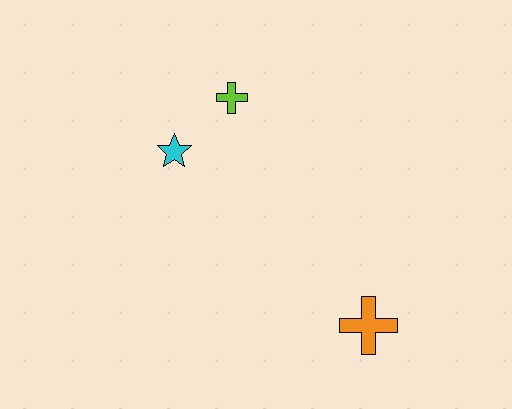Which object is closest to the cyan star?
The lime cross is closest to the cyan star.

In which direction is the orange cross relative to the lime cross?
The orange cross is below the lime cross.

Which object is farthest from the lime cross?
The orange cross is farthest from the lime cross.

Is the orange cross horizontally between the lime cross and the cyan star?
No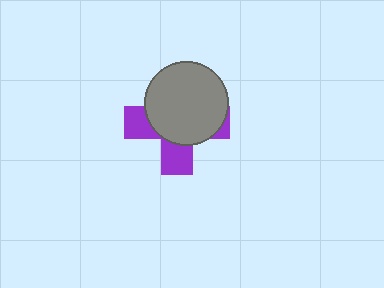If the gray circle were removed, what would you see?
You would see the complete purple cross.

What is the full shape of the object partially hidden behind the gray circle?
The partially hidden object is a purple cross.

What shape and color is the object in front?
The object in front is a gray circle.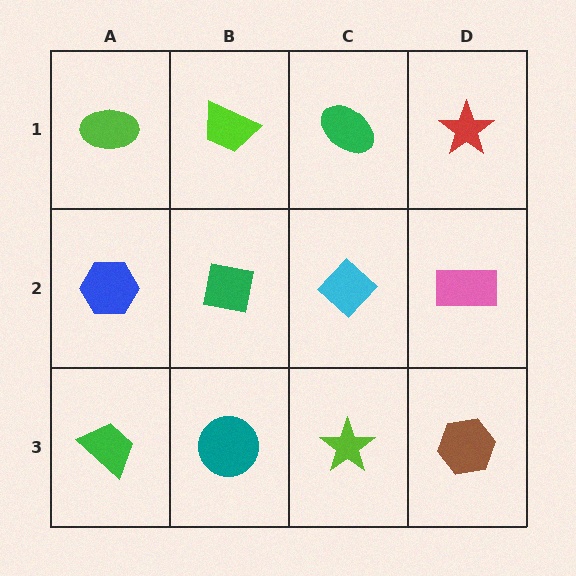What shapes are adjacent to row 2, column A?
A lime ellipse (row 1, column A), a green trapezoid (row 3, column A), a green square (row 2, column B).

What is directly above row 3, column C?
A cyan diamond.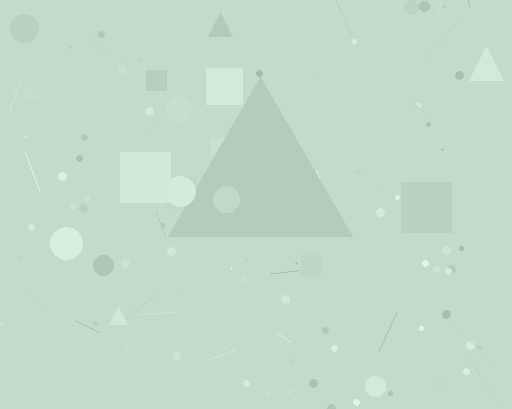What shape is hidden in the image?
A triangle is hidden in the image.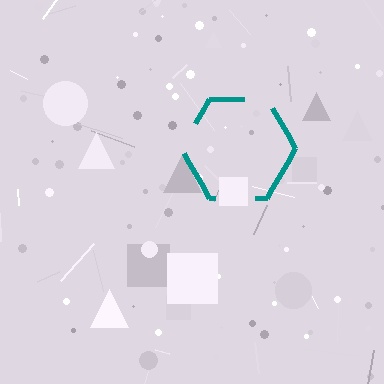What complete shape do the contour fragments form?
The contour fragments form a hexagon.